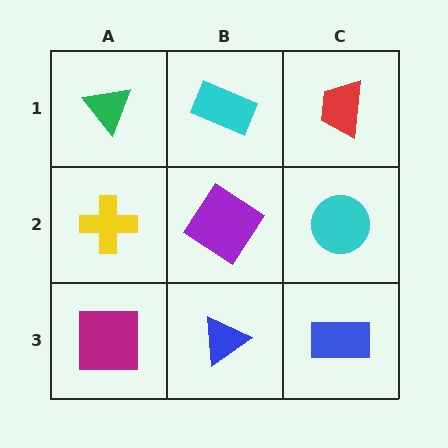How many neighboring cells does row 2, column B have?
4.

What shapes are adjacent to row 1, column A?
A yellow cross (row 2, column A), a cyan rectangle (row 1, column B).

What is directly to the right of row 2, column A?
A purple diamond.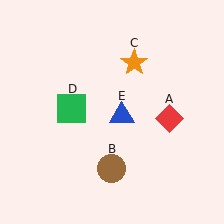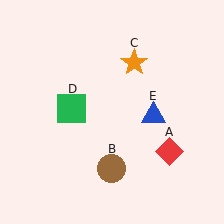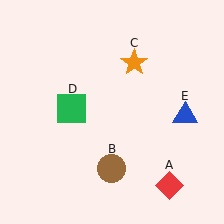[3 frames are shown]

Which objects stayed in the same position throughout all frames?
Brown circle (object B) and orange star (object C) and green square (object D) remained stationary.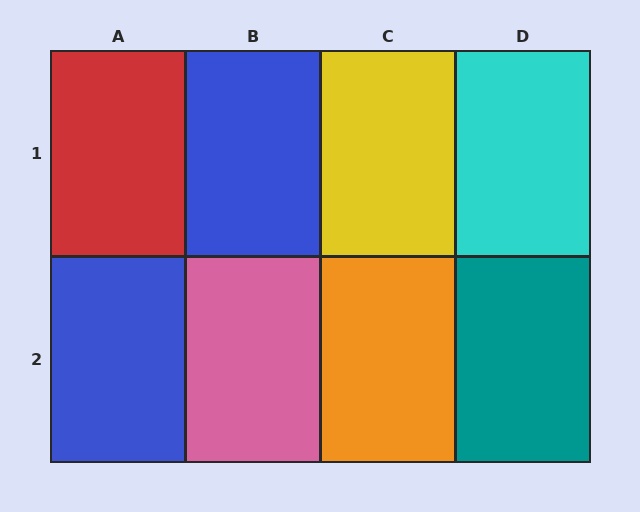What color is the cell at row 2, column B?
Pink.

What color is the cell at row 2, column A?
Blue.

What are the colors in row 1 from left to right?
Red, blue, yellow, cyan.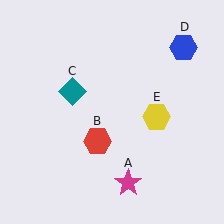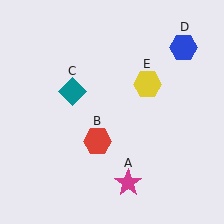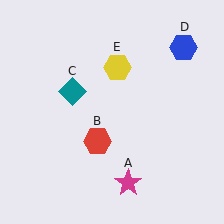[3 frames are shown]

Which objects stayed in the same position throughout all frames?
Magenta star (object A) and red hexagon (object B) and teal diamond (object C) and blue hexagon (object D) remained stationary.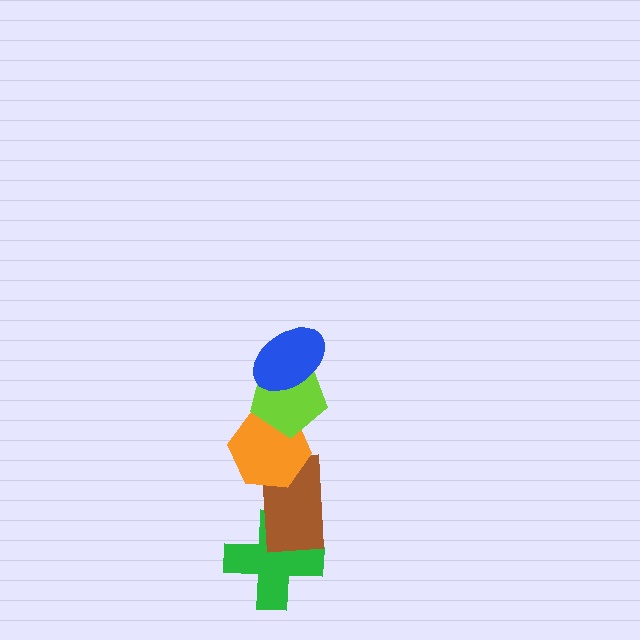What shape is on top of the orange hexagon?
The lime pentagon is on top of the orange hexagon.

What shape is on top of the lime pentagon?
The blue ellipse is on top of the lime pentagon.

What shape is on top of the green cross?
The brown rectangle is on top of the green cross.